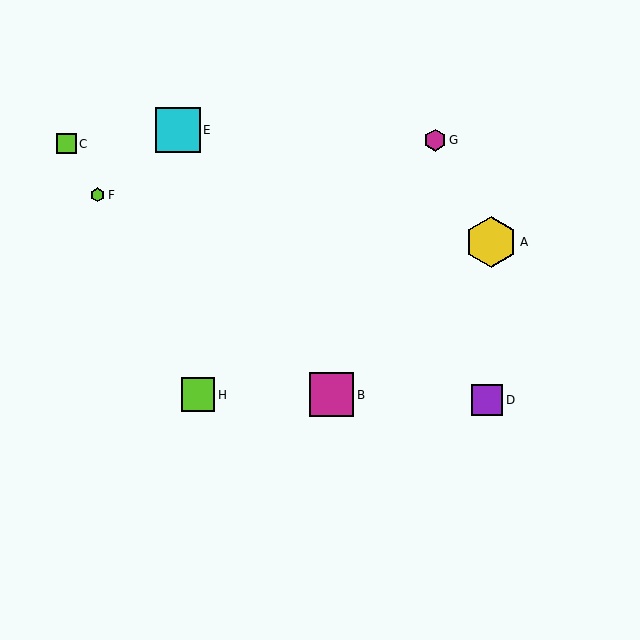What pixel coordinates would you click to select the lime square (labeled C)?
Click at (67, 144) to select the lime square C.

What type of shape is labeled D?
Shape D is a purple square.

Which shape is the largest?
The yellow hexagon (labeled A) is the largest.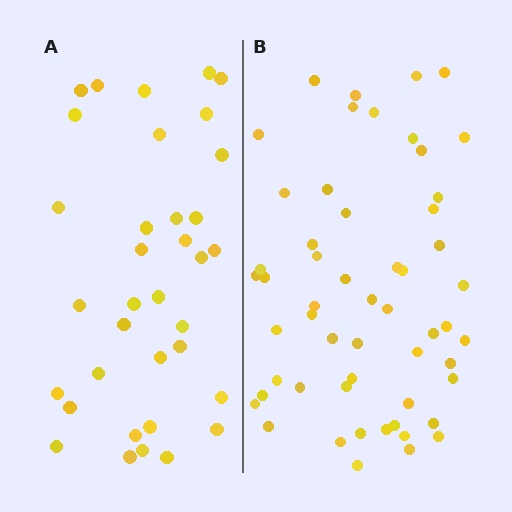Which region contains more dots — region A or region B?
Region B (the right region) has more dots.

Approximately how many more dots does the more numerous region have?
Region B has approximately 20 more dots than region A.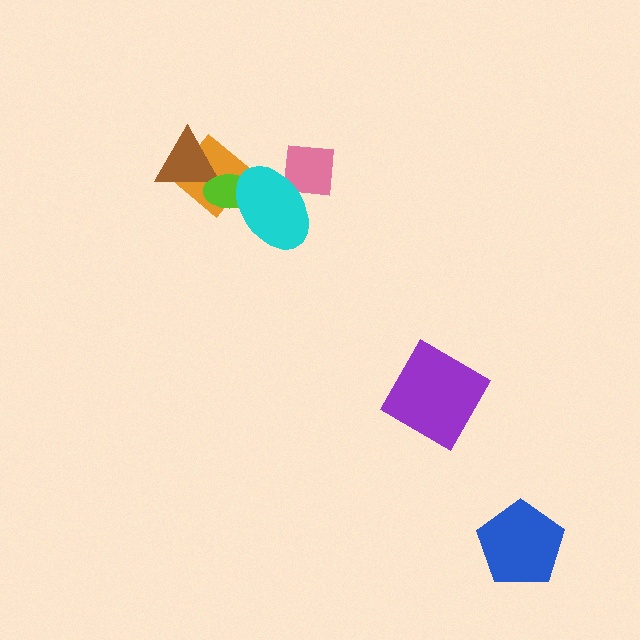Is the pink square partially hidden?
Yes, it is partially covered by another shape.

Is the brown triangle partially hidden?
Yes, it is partially covered by another shape.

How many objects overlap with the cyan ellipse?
3 objects overlap with the cyan ellipse.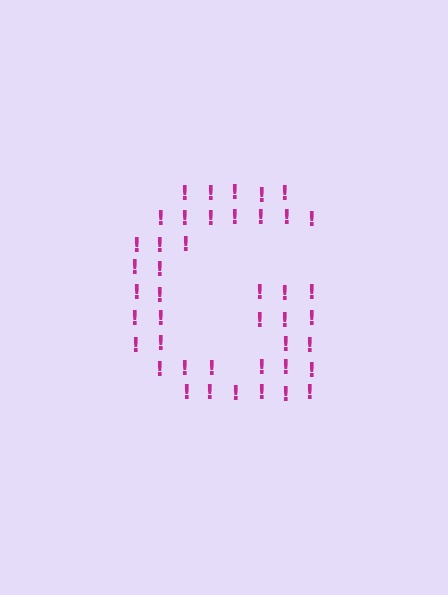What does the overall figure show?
The overall figure shows the letter G.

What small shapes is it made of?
It is made of small exclamation marks.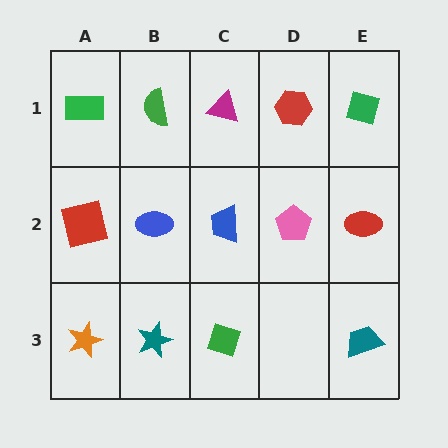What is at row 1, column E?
A green square.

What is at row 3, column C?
A green diamond.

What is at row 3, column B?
A teal star.